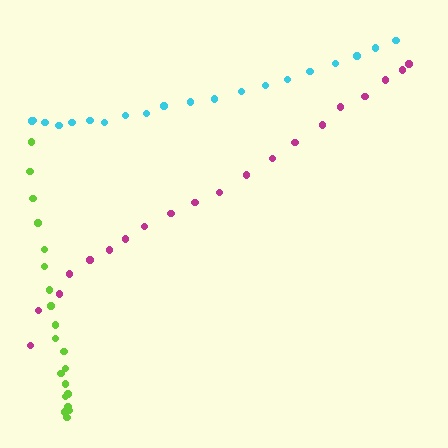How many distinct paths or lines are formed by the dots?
There are 3 distinct paths.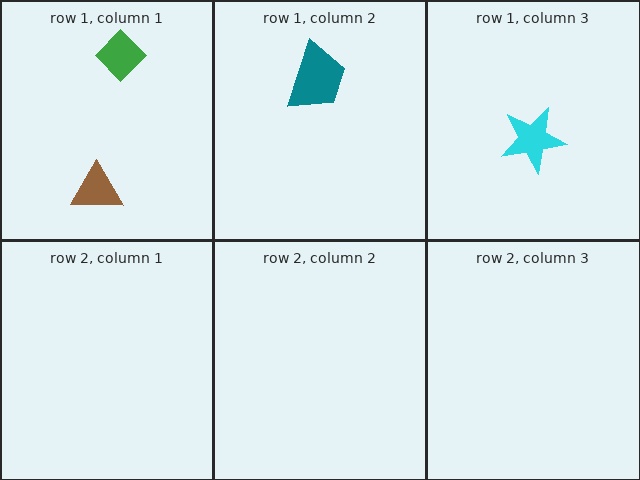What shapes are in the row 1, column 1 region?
The green diamond, the brown triangle.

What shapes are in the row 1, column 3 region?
The cyan star.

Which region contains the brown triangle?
The row 1, column 1 region.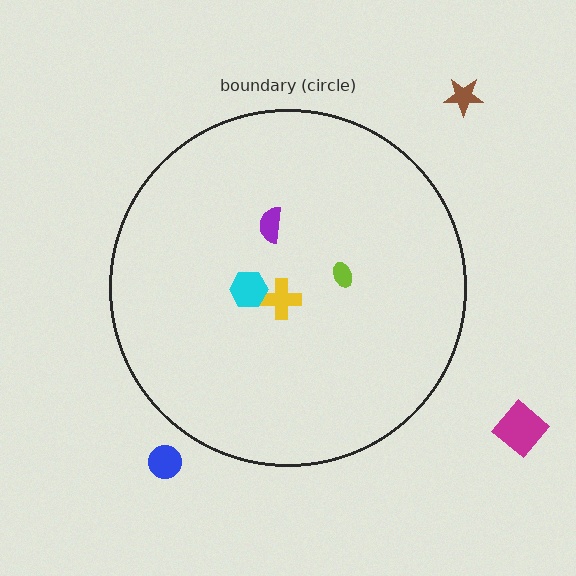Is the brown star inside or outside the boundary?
Outside.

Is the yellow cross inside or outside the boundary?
Inside.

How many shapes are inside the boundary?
4 inside, 3 outside.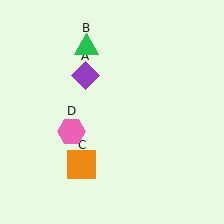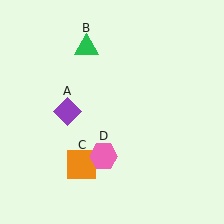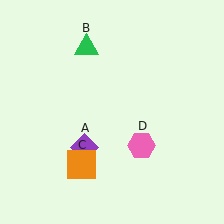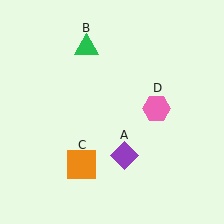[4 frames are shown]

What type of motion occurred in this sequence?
The purple diamond (object A), pink hexagon (object D) rotated counterclockwise around the center of the scene.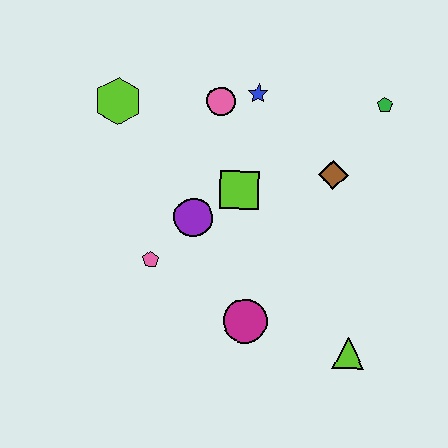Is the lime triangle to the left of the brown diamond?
No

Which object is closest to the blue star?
The pink circle is closest to the blue star.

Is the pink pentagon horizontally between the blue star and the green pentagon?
No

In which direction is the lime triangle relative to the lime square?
The lime triangle is below the lime square.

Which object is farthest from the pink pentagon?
The green pentagon is farthest from the pink pentagon.